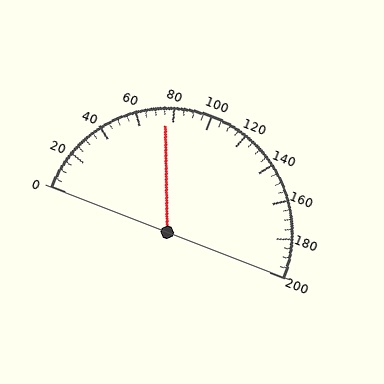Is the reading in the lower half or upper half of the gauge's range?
The reading is in the lower half of the range (0 to 200).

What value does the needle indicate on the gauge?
The needle indicates approximately 75.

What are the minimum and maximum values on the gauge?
The gauge ranges from 0 to 200.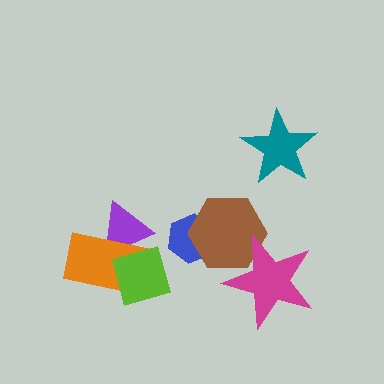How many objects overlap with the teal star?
0 objects overlap with the teal star.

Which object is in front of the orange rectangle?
The lime diamond is in front of the orange rectangle.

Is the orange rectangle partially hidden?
Yes, it is partially covered by another shape.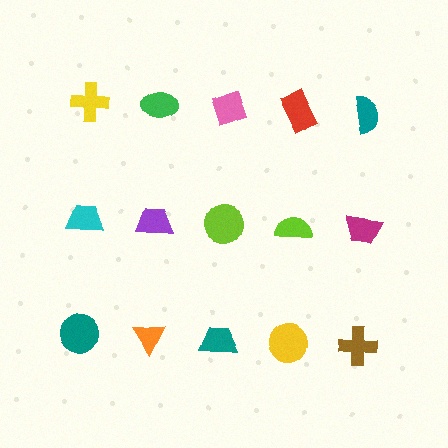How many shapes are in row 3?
5 shapes.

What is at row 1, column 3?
A pink diamond.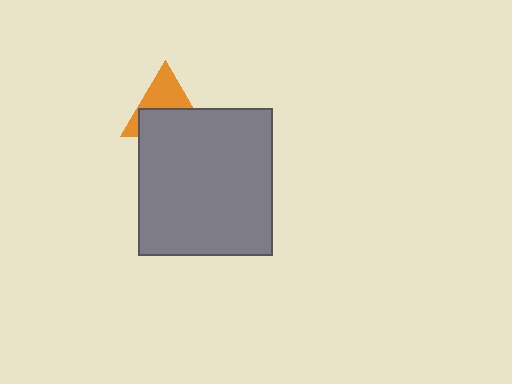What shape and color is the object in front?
The object in front is a gray rectangle.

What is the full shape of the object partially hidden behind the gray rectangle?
The partially hidden object is an orange triangle.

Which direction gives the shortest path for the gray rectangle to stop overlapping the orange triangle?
Moving down gives the shortest separation.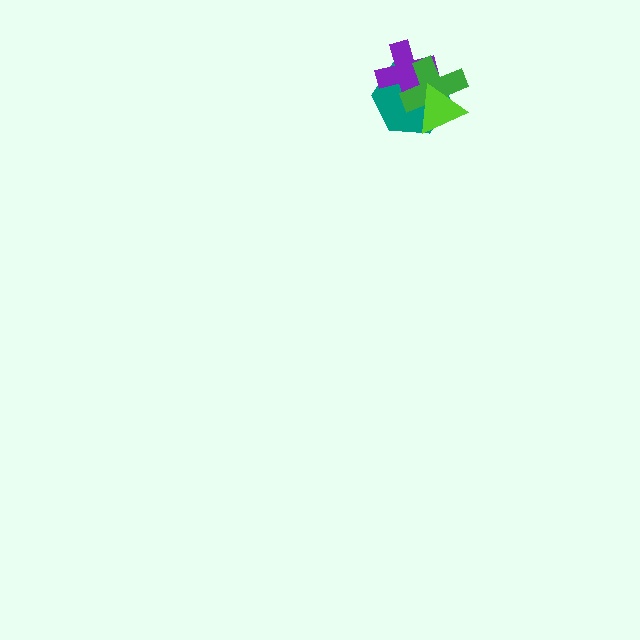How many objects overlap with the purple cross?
3 objects overlap with the purple cross.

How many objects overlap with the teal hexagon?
3 objects overlap with the teal hexagon.